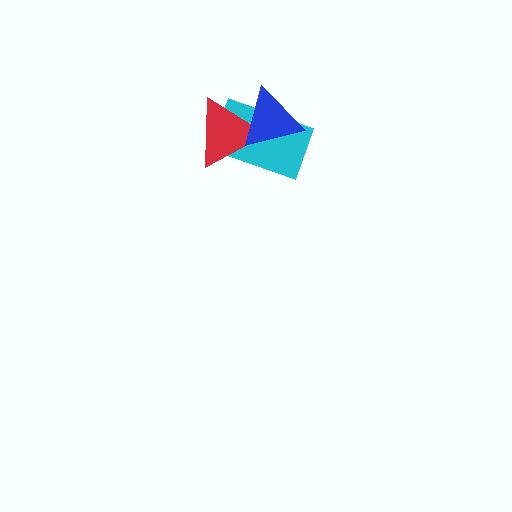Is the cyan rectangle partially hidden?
Yes, it is partially covered by another shape.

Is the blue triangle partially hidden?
No, no other shape covers it.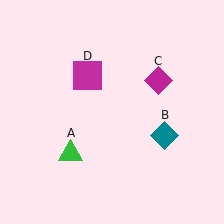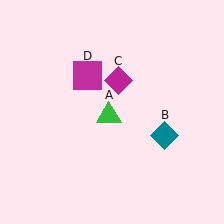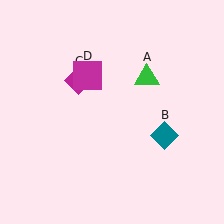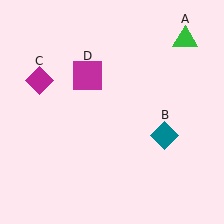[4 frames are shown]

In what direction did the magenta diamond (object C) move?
The magenta diamond (object C) moved left.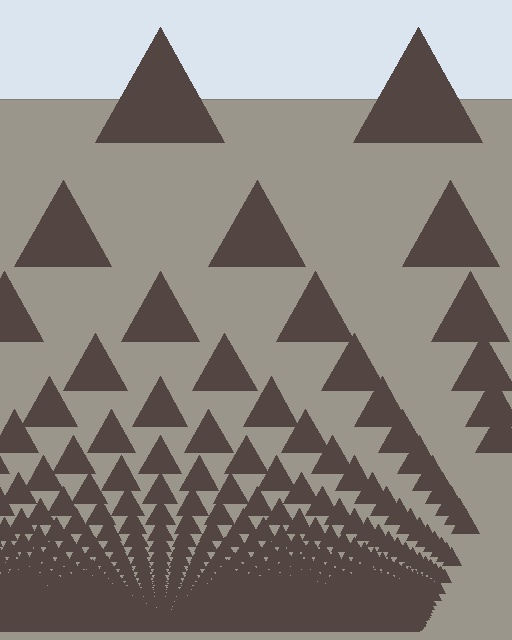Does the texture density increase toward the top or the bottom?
Density increases toward the bottom.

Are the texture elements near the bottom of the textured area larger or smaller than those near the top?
Smaller. The gradient is inverted — elements near the bottom are smaller and denser.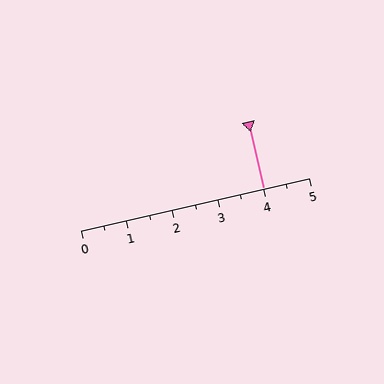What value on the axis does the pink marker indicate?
The marker indicates approximately 4.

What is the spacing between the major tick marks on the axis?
The major ticks are spaced 1 apart.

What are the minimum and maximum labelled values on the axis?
The axis runs from 0 to 5.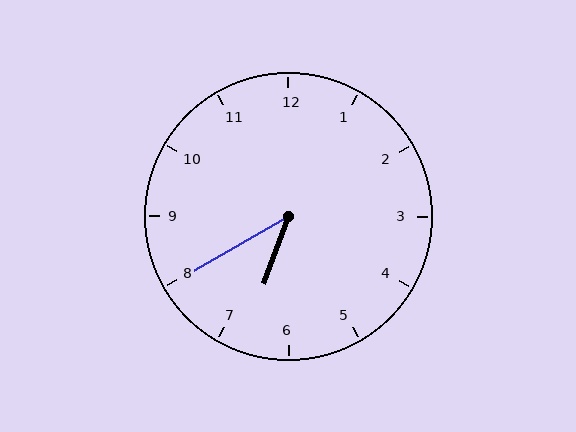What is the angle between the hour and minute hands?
Approximately 40 degrees.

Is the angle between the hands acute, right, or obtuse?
It is acute.